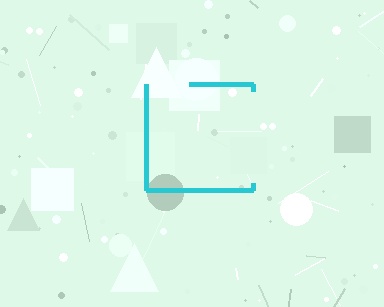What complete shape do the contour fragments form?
The contour fragments form a square.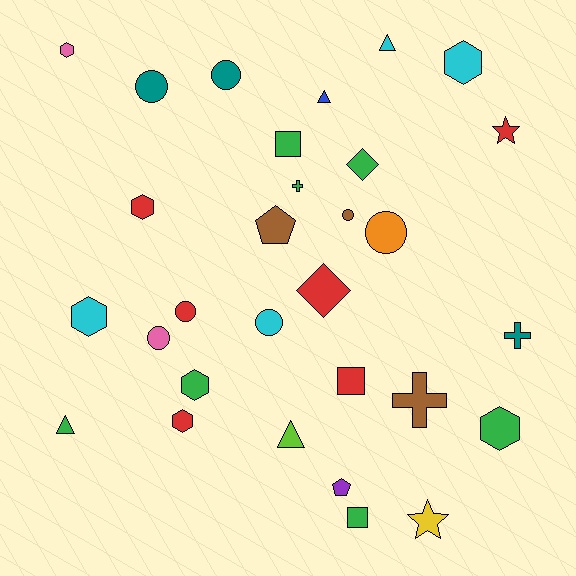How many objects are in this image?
There are 30 objects.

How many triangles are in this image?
There are 4 triangles.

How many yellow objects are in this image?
There is 1 yellow object.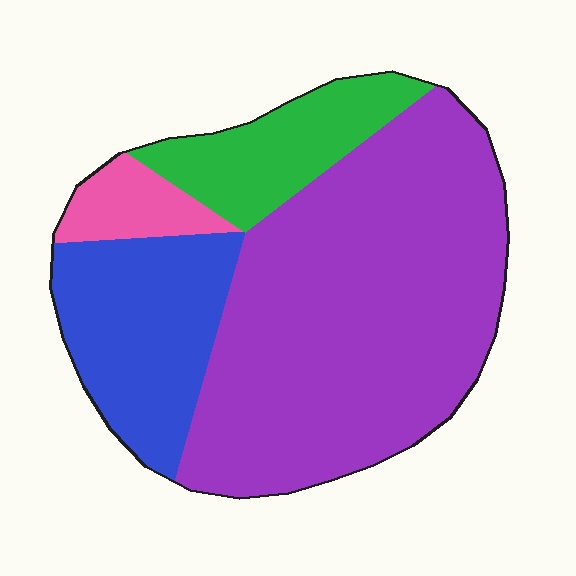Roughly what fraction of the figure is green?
Green covers around 15% of the figure.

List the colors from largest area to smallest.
From largest to smallest: purple, blue, green, pink.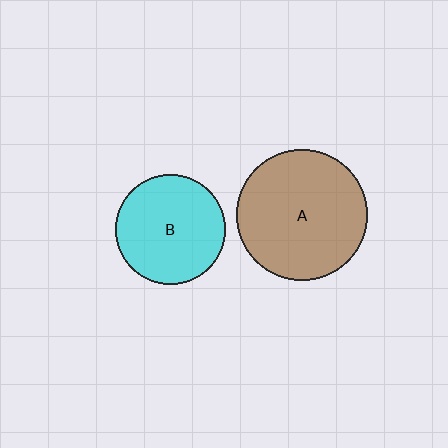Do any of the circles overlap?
No, none of the circles overlap.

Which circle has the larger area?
Circle A (brown).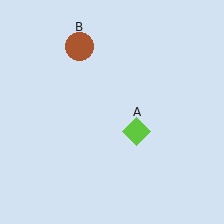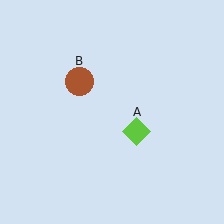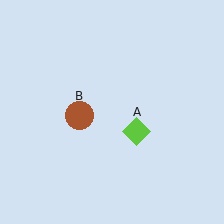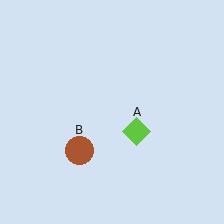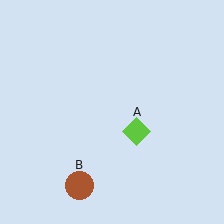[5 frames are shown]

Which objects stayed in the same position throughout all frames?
Lime diamond (object A) remained stationary.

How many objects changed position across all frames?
1 object changed position: brown circle (object B).